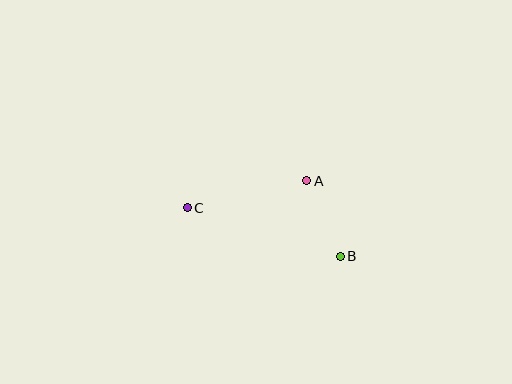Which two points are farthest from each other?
Points B and C are farthest from each other.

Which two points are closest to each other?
Points A and B are closest to each other.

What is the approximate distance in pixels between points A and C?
The distance between A and C is approximately 123 pixels.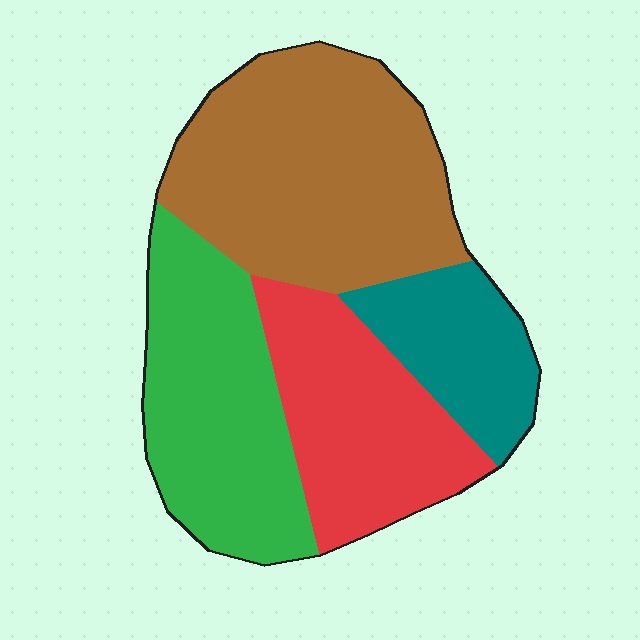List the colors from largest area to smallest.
From largest to smallest: brown, green, red, teal.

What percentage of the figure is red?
Red covers 23% of the figure.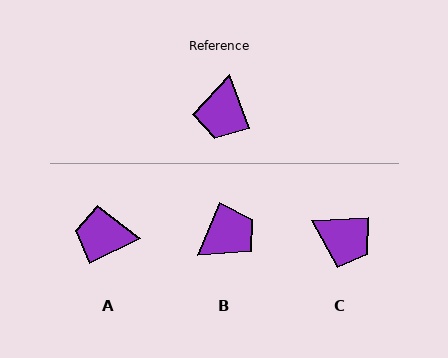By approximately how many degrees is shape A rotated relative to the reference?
Approximately 84 degrees clockwise.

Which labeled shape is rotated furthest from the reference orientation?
B, about 137 degrees away.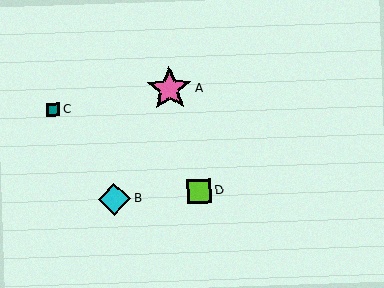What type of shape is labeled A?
Shape A is a pink star.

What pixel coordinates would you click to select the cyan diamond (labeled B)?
Click at (114, 199) to select the cyan diamond B.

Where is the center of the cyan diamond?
The center of the cyan diamond is at (114, 199).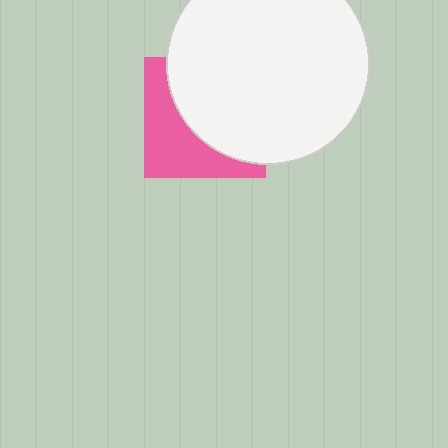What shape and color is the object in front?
The object in front is a white circle.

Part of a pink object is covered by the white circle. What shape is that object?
It is a square.